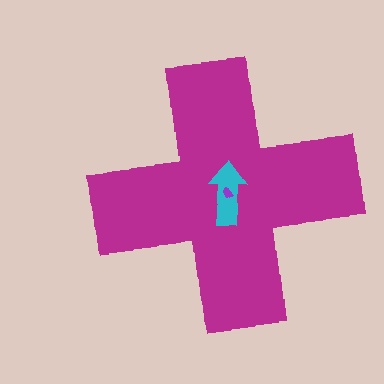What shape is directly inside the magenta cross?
The cyan arrow.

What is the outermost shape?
The magenta cross.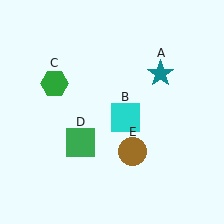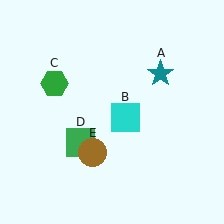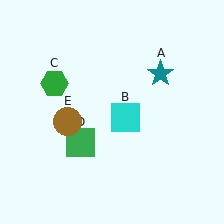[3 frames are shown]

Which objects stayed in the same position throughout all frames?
Teal star (object A) and cyan square (object B) and green hexagon (object C) and green square (object D) remained stationary.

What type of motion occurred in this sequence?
The brown circle (object E) rotated clockwise around the center of the scene.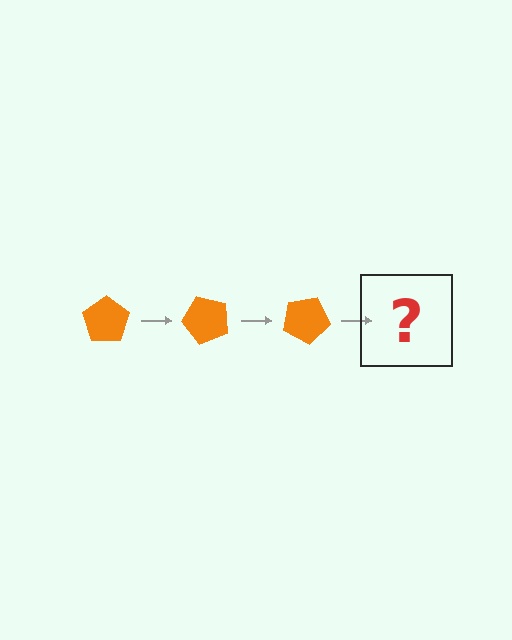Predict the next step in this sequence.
The next step is an orange pentagon rotated 150 degrees.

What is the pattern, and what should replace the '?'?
The pattern is that the pentagon rotates 50 degrees each step. The '?' should be an orange pentagon rotated 150 degrees.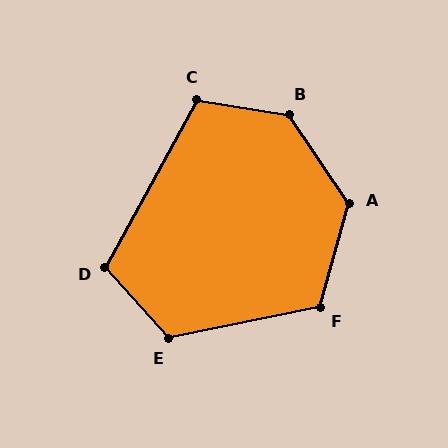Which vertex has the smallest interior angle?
D, at approximately 109 degrees.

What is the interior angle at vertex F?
Approximately 118 degrees (obtuse).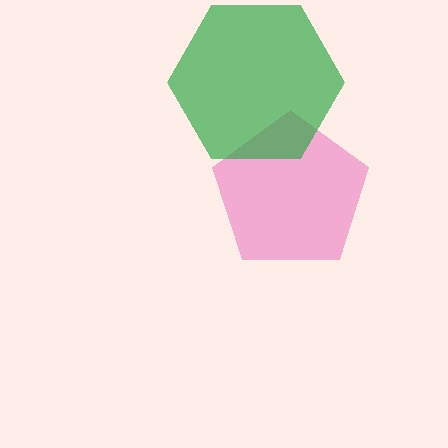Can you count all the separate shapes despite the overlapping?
Yes, there are 2 separate shapes.